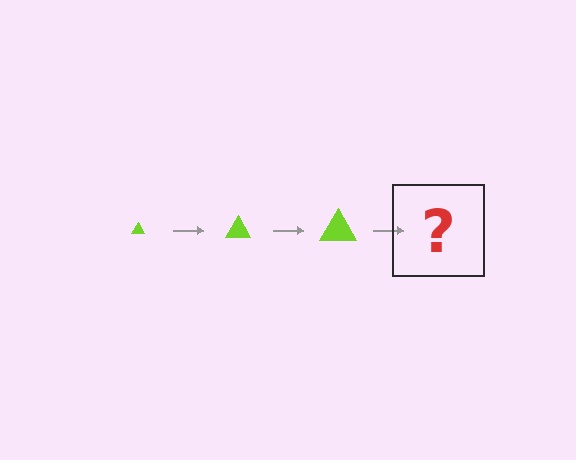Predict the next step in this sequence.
The next step is a lime triangle, larger than the previous one.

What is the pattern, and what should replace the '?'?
The pattern is that the triangle gets progressively larger each step. The '?' should be a lime triangle, larger than the previous one.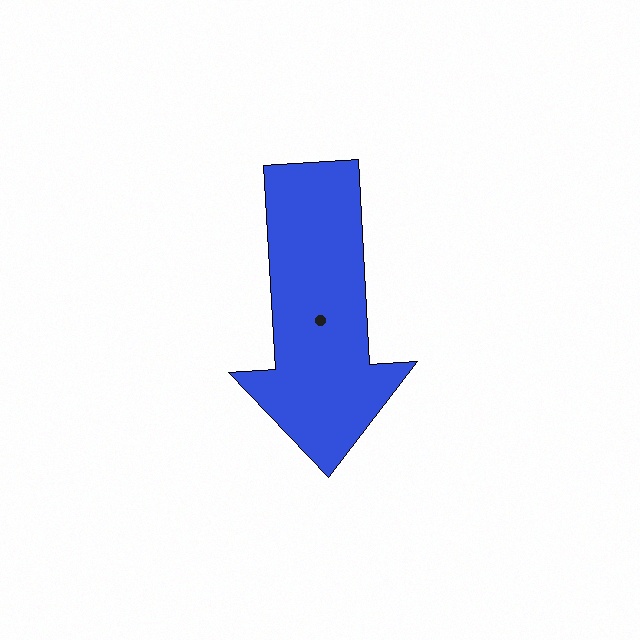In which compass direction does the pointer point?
South.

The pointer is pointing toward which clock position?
Roughly 6 o'clock.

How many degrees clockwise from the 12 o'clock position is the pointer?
Approximately 177 degrees.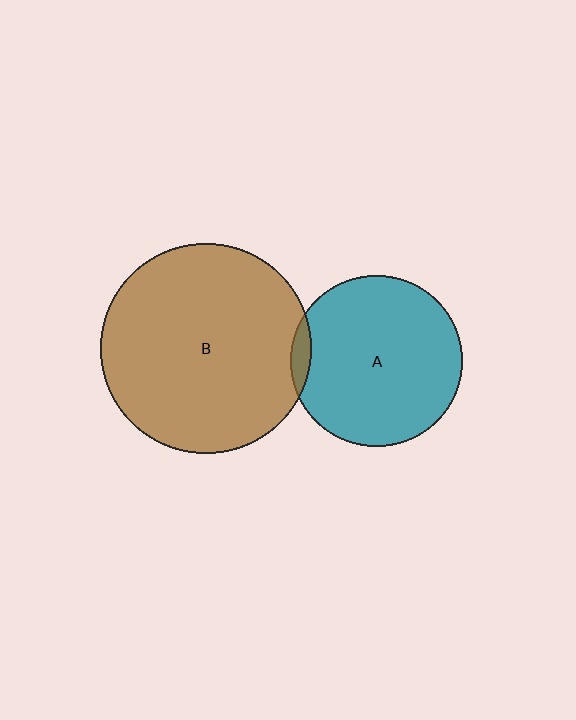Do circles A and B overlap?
Yes.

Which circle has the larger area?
Circle B (brown).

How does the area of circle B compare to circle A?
Approximately 1.5 times.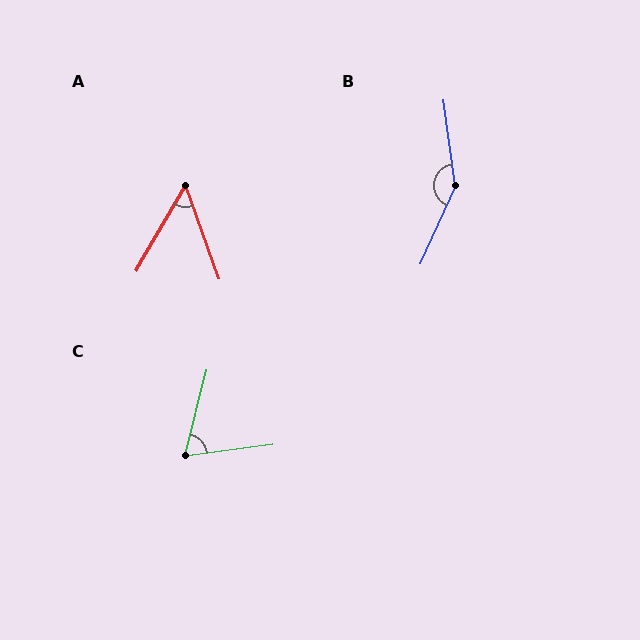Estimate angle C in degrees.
Approximately 69 degrees.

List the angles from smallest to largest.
A (50°), C (69°), B (148°).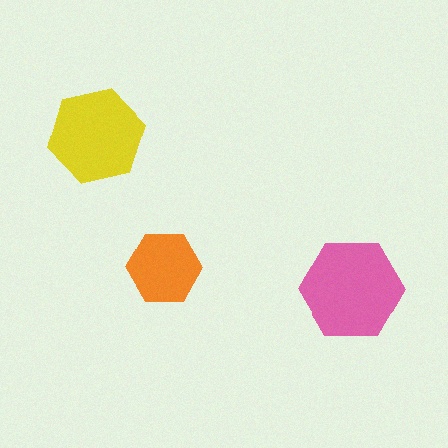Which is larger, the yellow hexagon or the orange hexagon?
The yellow one.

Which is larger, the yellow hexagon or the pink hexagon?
The pink one.